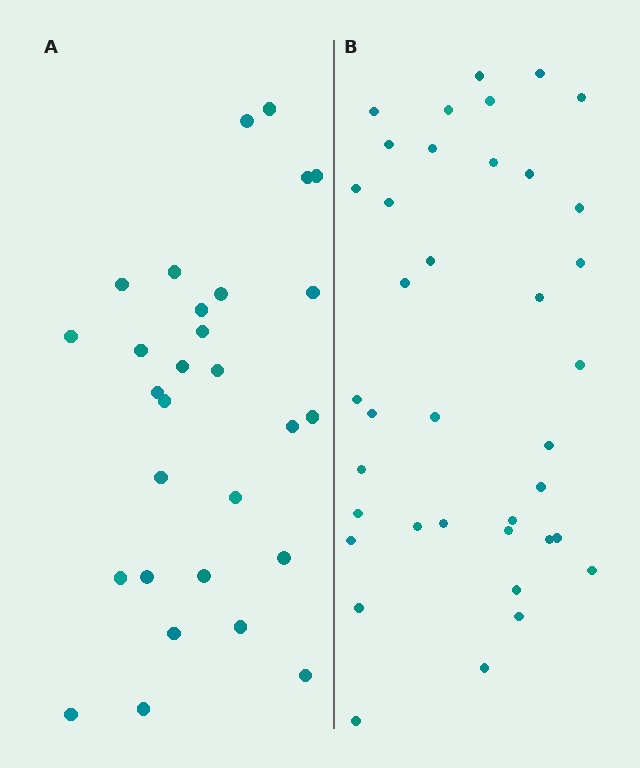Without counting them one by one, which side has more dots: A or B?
Region B (the right region) has more dots.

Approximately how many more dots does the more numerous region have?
Region B has roughly 8 or so more dots than region A.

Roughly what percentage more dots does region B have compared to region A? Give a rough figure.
About 30% more.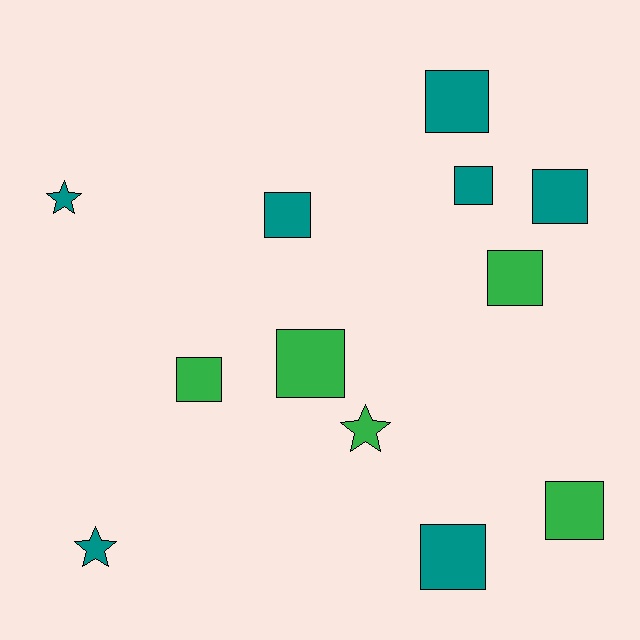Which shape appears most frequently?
Square, with 9 objects.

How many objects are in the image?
There are 12 objects.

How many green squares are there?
There are 4 green squares.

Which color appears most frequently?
Teal, with 7 objects.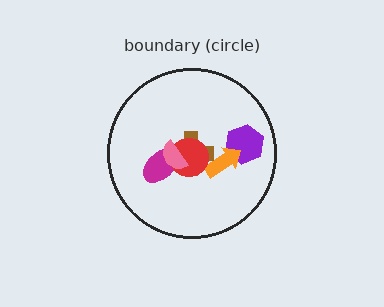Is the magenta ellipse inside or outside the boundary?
Inside.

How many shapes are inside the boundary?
6 inside, 0 outside.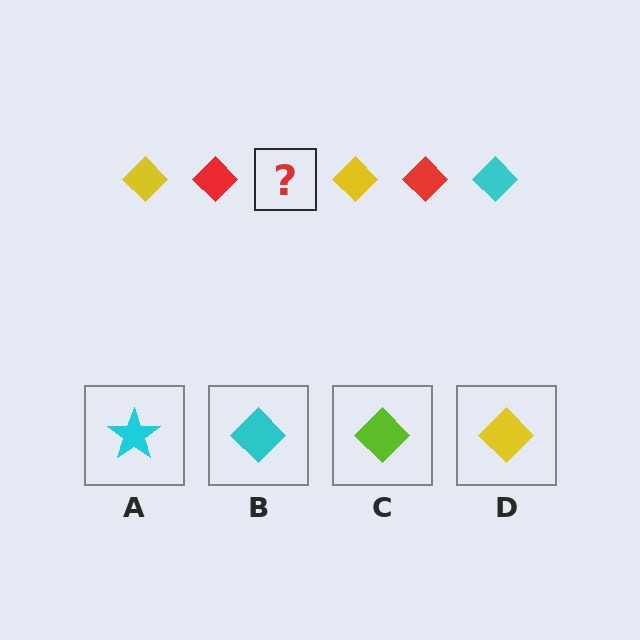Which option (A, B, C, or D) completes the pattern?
B.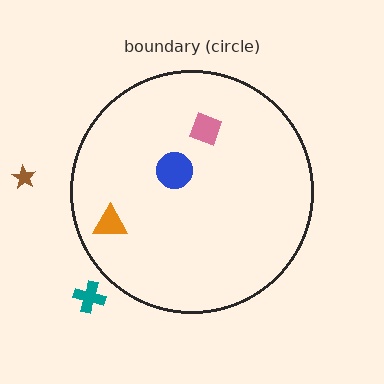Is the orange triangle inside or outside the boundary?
Inside.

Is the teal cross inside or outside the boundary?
Outside.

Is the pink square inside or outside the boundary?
Inside.